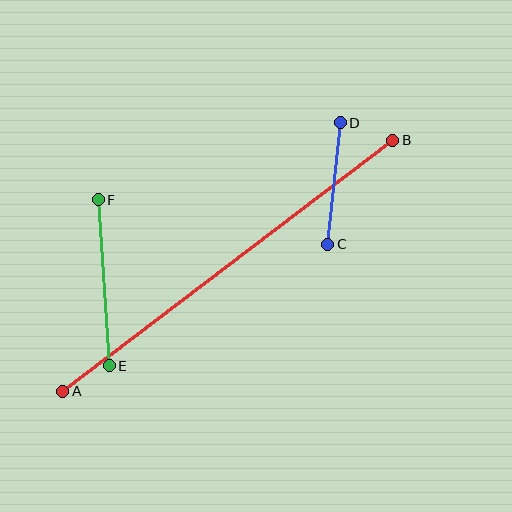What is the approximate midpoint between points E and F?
The midpoint is at approximately (104, 283) pixels.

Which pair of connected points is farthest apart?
Points A and B are farthest apart.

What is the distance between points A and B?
The distance is approximately 415 pixels.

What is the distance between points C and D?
The distance is approximately 122 pixels.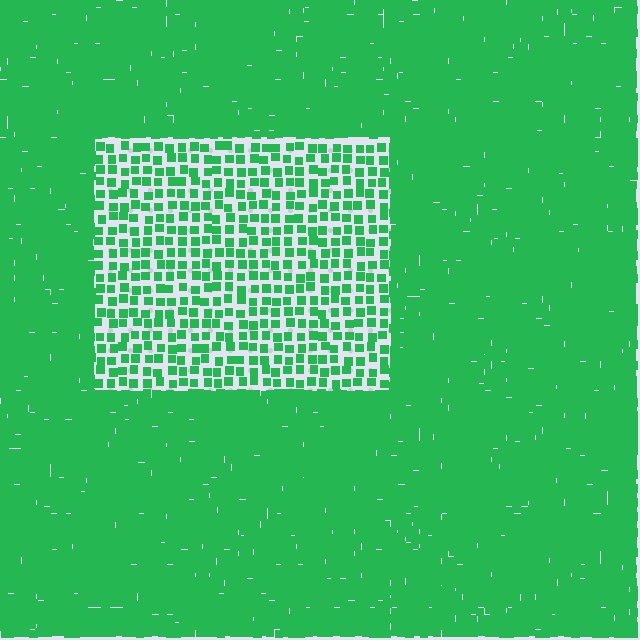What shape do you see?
I see a rectangle.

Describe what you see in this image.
The image contains small green elements arranged at two different densities. A rectangle-shaped region is visible where the elements are less densely packed than the surrounding area.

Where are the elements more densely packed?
The elements are more densely packed outside the rectangle boundary.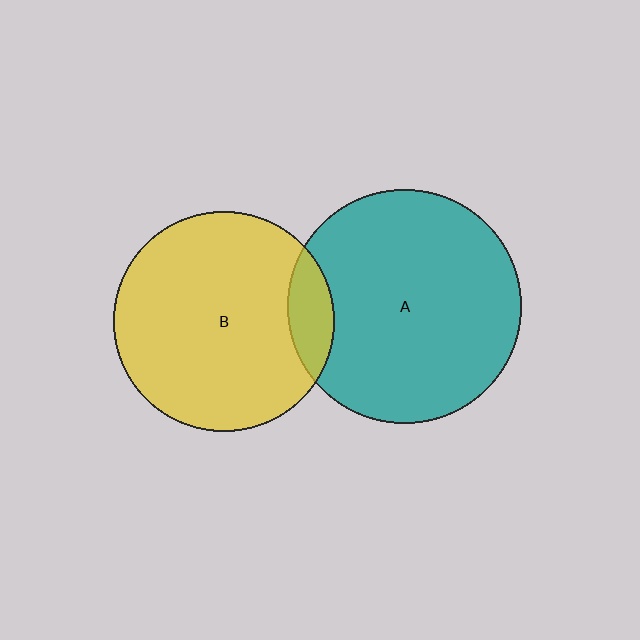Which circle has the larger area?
Circle A (teal).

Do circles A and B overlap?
Yes.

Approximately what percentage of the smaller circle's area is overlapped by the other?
Approximately 10%.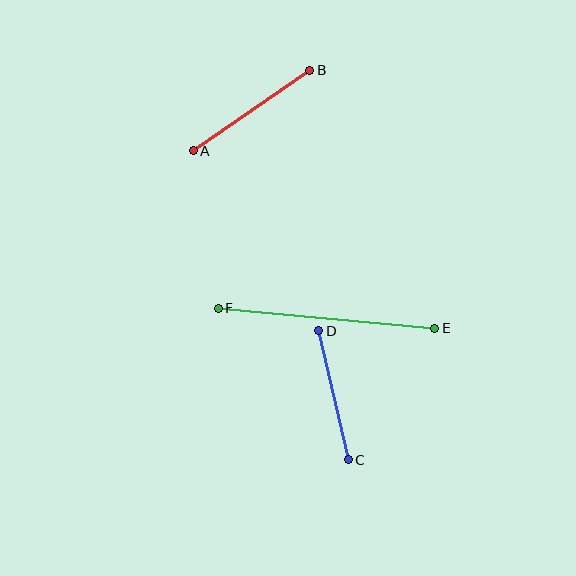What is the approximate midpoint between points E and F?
The midpoint is at approximately (326, 318) pixels.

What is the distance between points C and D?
The distance is approximately 133 pixels.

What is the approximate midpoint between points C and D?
The midpoint is at approximately (333, 395) pixels.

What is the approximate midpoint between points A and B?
The midpoint is at approximately (251, 110) pixels.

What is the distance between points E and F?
The distance is approximately 217 pixels.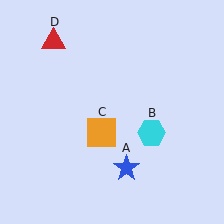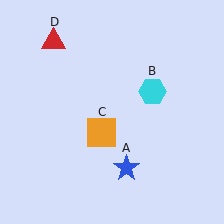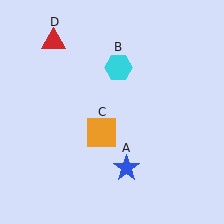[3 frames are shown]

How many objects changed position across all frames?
1 object changed position: cyan hexagon (object B).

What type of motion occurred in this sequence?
The cyan hexagon (object B) rotated counterclockwise around the center of the scene.